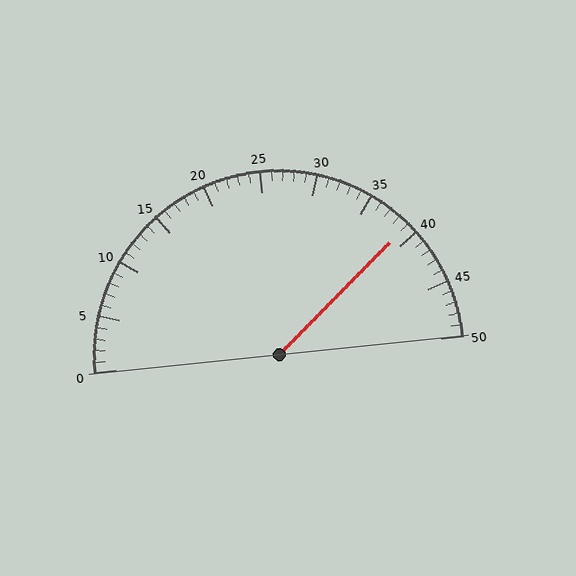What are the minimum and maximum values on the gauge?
The gauge ranges from 0 to 50.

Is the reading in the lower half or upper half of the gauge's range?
The reading is in the upper half of the range (0 to 50).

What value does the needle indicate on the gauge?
The needle indicates approximately 39.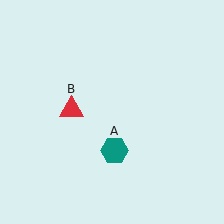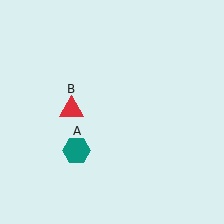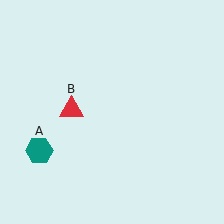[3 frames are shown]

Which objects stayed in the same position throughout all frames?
Red triangle (object B) remained stationary.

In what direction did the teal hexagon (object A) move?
The teal hexagon (object A) moved left.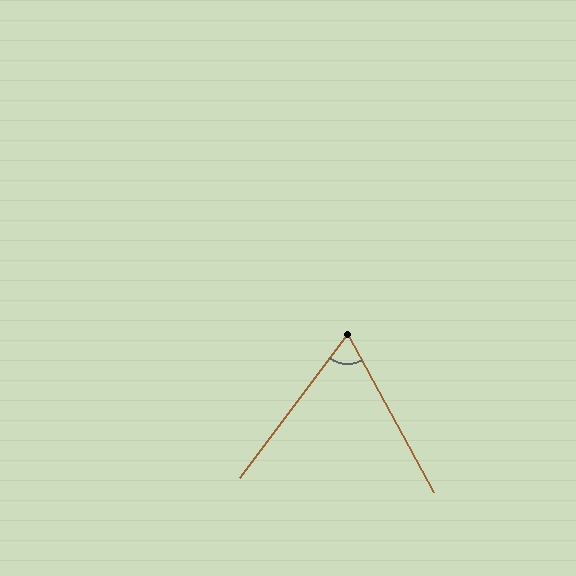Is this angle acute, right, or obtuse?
It is acute.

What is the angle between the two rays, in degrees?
Approximately 66 degrees.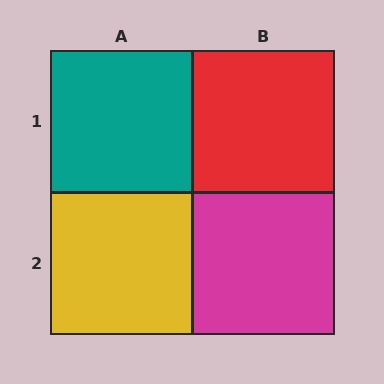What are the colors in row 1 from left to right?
Teal, red.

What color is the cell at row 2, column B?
Magenta.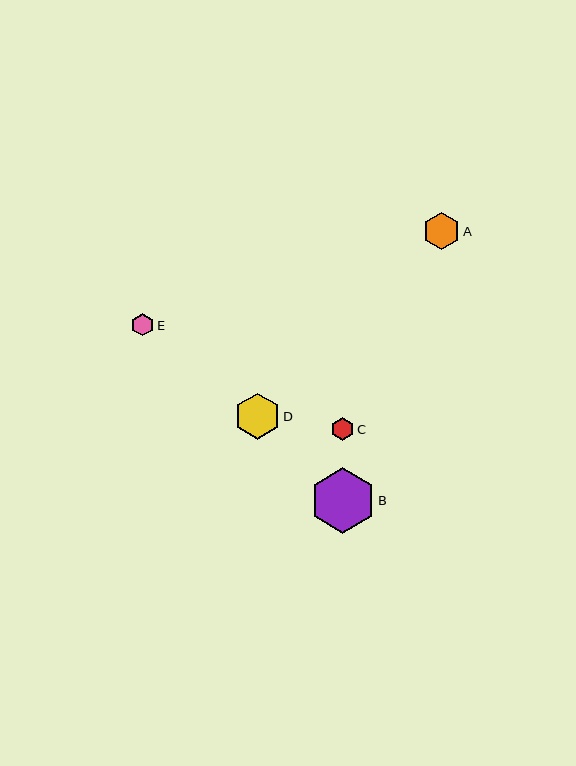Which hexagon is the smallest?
Hexagon E is the smallest with a size of approximately 23 pixels.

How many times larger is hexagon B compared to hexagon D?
Hexagon B is approximately 1.4 times the size of hexagon D.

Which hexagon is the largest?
Hexagon B is the largest with a size of approximately 65 pixels.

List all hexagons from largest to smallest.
From largest to smallest: B, D, A, C, E.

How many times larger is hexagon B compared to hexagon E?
Hexagon B is approximately 2.9 times the size of hexagon E.